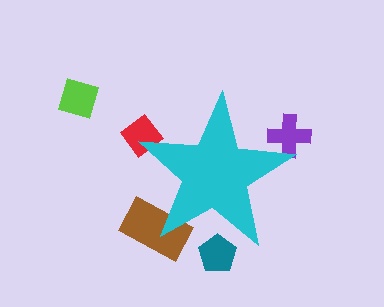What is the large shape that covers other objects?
A cyan star.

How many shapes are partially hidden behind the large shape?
4 shapes are partially hidden.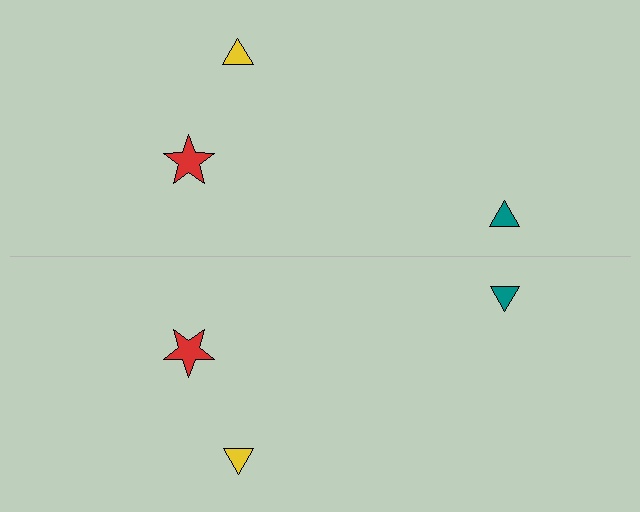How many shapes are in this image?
There are 6 shapes in this image.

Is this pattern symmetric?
Yes, this pattern has bilateral (reflection) symmetry.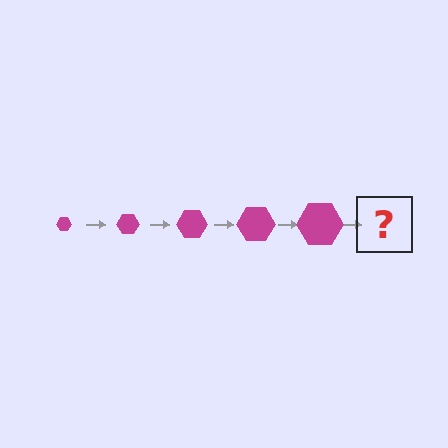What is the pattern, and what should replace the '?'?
The pattern is that the hexagon gets progressively larger each step. The '?' should be a magenta hexagon, larger than the previous one.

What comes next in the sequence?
The next element should be a magenta hexagon, larger than the previous one.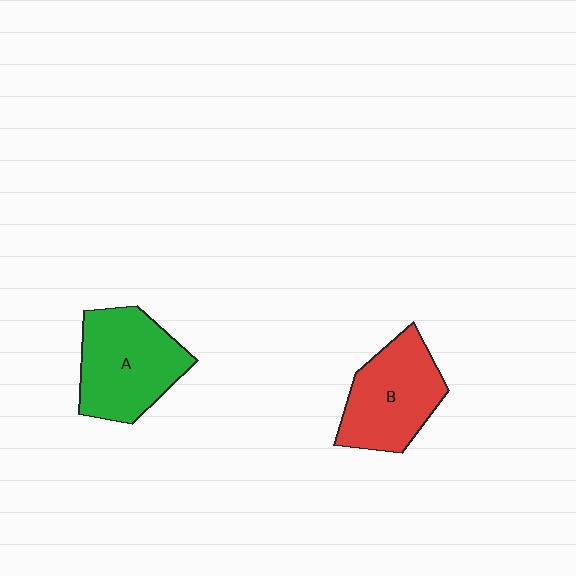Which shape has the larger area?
Shape A (green).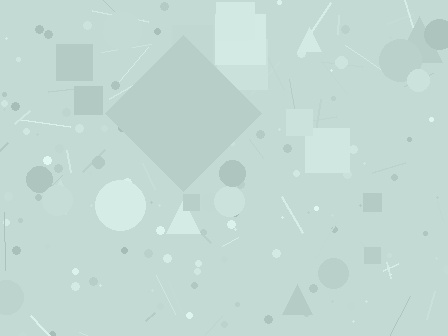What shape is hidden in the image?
A diamond is hidden in the image.